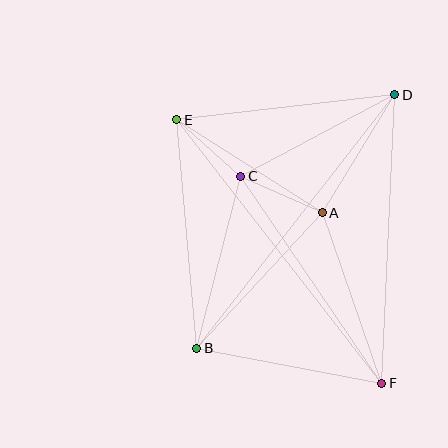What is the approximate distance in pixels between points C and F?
The distance between C and F is approximately 251 pixels.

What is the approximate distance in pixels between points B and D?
The distance between B and D is approximately 322 pixels.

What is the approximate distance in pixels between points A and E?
The distance between A and E is approximately 173 pixels.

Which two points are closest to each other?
Points C and E are closest to each other.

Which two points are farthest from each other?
Points E and F are farthest from each other.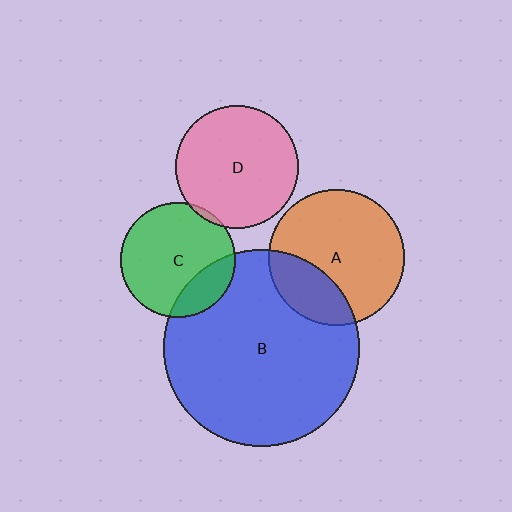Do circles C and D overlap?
Yes.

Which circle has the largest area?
Circle B (blue).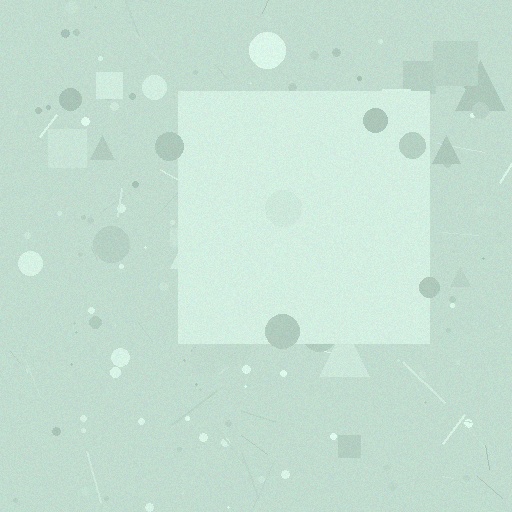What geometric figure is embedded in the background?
A square is embedded in the background.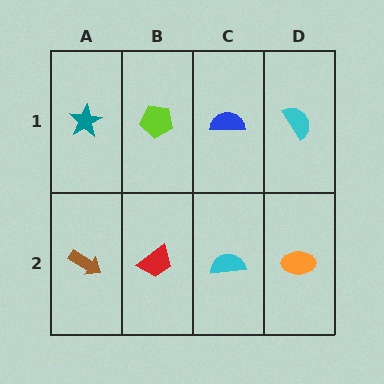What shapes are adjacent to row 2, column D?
A cyan semicircle (row 1, column D), a cyan semicircle (row 2, column C).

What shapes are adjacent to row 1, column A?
A brown arrow (row 2, column A), a lime pentagon (row 1, column B).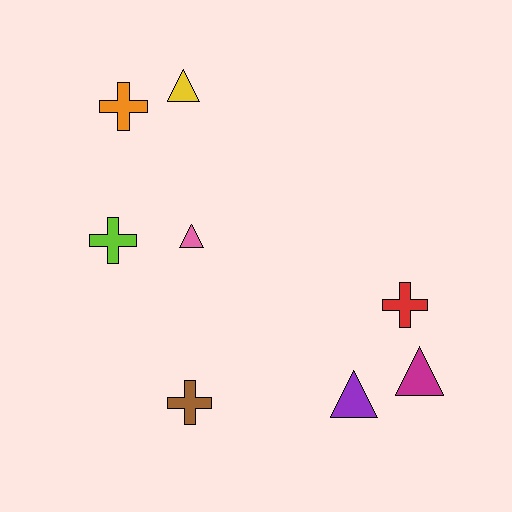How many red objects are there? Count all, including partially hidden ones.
There is 1 red object.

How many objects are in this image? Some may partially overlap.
There are 8 objects.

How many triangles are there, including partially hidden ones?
There are 4 triangles.